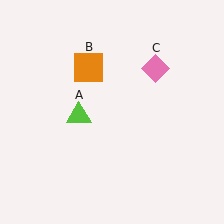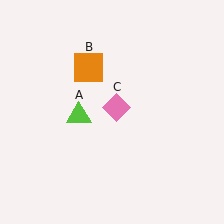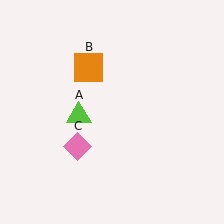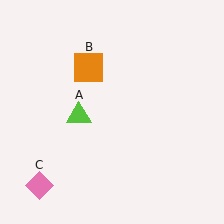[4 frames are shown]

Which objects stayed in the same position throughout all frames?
Lime triangle (object A) and orange square (object B) remained stationary.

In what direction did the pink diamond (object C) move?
The pink diamond (object C) moved down and to the left.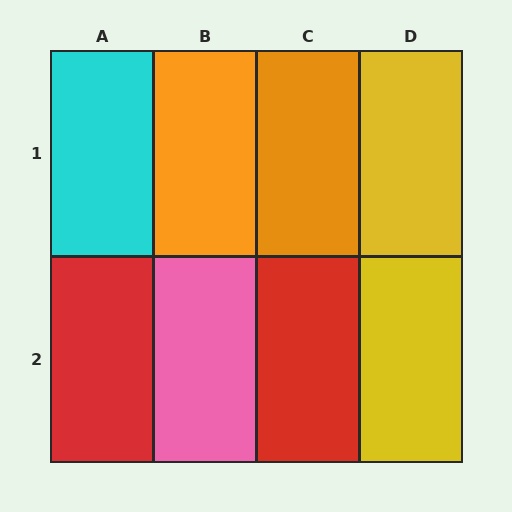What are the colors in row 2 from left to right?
Red, pink, red, yellow.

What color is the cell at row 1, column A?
Cyan.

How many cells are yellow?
2 cells are yellow.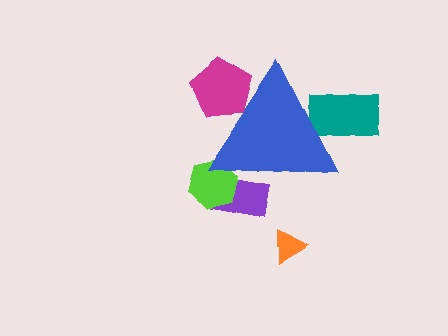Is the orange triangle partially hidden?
No, the orange triangle is fully visible.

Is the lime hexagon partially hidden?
Yes, the lime hexagon is partially hidden behind the blue triangle.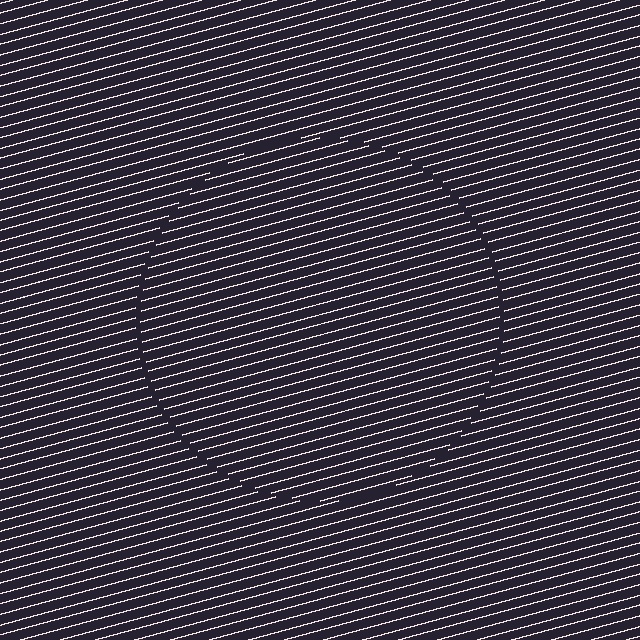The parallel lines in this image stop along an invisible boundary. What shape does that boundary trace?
An illusory circle. The interior of the shape contains the same grating, shifted by half a period — the contour is defined by the phase discontinuity where line-ends from the inner and outer gratings abut.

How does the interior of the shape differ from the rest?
The interior of the shape contains the same grating, shifted by half a period — the contour is defined by the phase discontinuity where line-ends from the inner and outer gratings abut.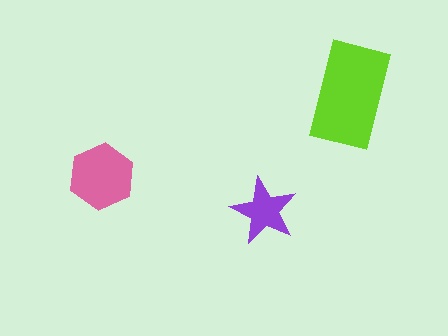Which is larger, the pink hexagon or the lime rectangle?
The lime rectangle.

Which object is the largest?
The lime rectangle.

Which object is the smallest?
The purple star.